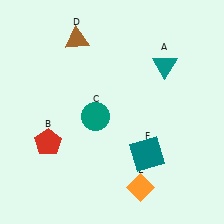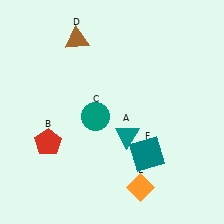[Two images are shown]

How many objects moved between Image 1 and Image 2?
1 object moved between the two images.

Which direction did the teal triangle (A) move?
The teal triangle (A) moved down.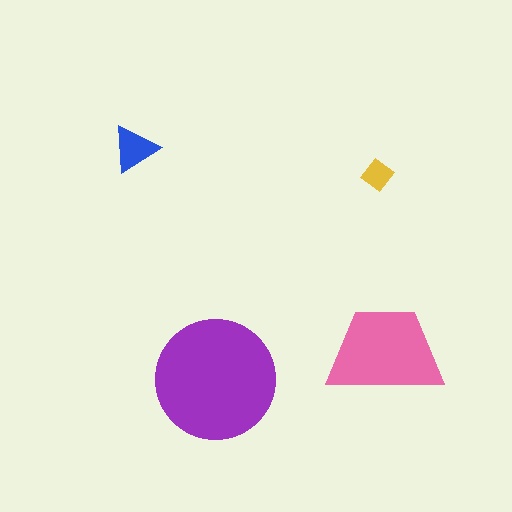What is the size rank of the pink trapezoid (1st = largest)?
2nd.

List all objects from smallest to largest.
The yellow diamond, the blue triangle, the pink trapezoid, the purple circle.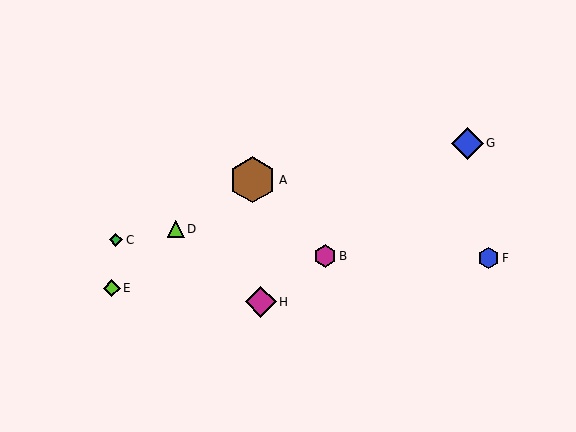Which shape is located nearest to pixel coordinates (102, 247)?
The green diamond (labeled C) at (116, 240) is nearest to that location.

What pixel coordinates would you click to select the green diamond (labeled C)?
Click at (116, 240) to select the green diamond C.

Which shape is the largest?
The brown hexagon (labeled A) is the largest.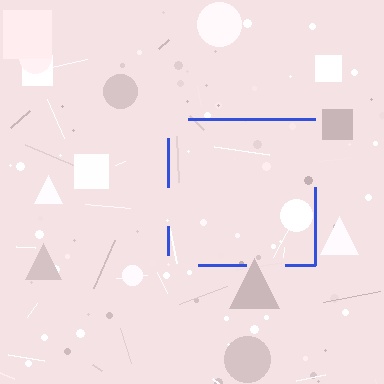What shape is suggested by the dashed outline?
The dashed outline suggests a square.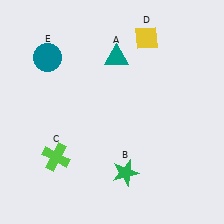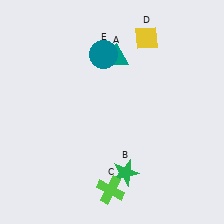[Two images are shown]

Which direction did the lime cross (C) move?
The lime cross (C) moved right.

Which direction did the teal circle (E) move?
The teal circle (E) moved right.